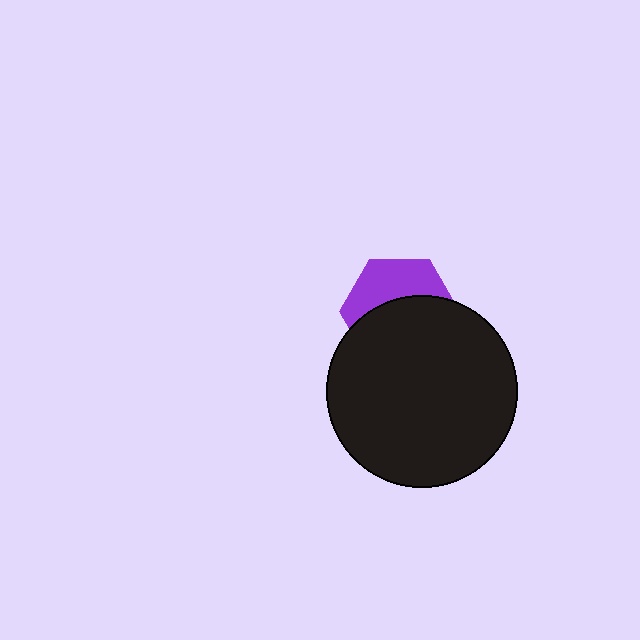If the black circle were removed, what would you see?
You would see the complete purple hexagon.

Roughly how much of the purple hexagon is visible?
A small part of it is visible (roughly 41%).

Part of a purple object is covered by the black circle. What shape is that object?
It is a hexagon.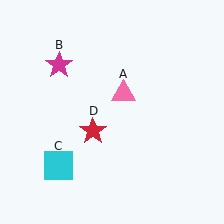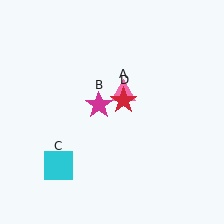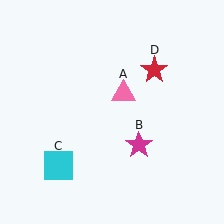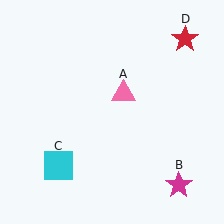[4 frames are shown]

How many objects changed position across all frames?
2 objects changed position: magenta star (object B), red star (object D).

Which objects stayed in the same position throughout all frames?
Pink triangle (object A) and cyan square (object C) remained stationary.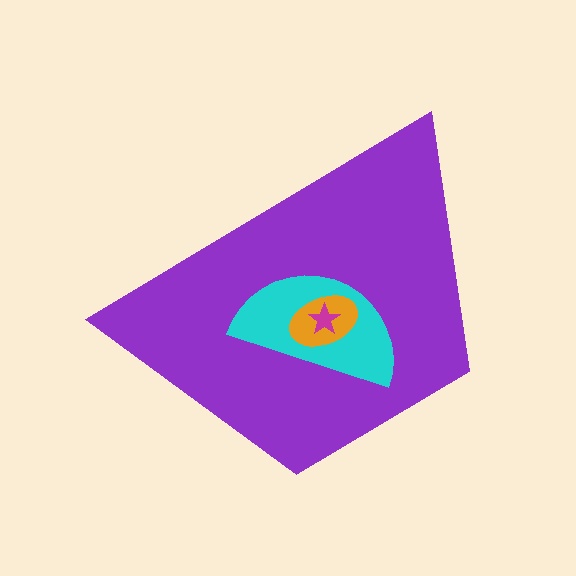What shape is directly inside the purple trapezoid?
The cyan semicircle.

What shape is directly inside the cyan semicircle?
The orange ellipse.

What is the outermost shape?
The purple trapezoid.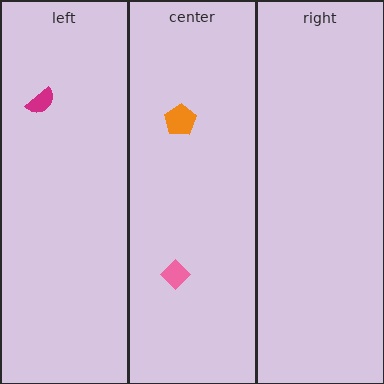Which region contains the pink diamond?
The center region.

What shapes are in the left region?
The magenta semicircle.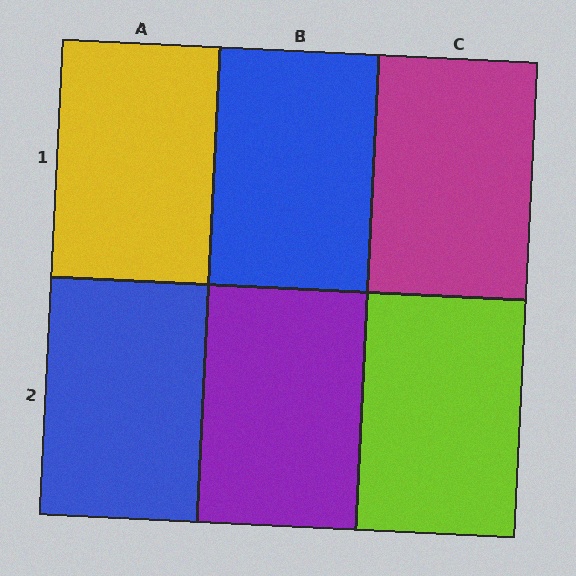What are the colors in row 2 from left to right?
Blue, purple, lime.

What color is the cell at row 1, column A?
Yellow.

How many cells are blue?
2 cells are blue.